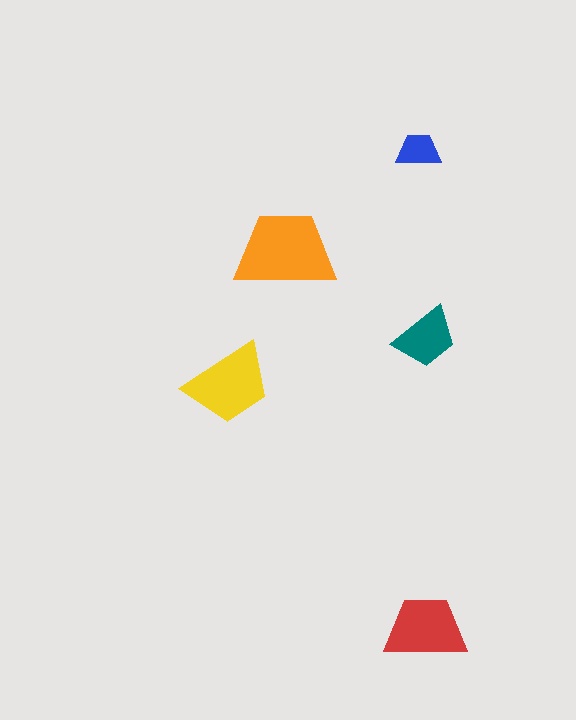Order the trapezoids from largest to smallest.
the orange one, the yellow one, the red one, the teal one, the blue one.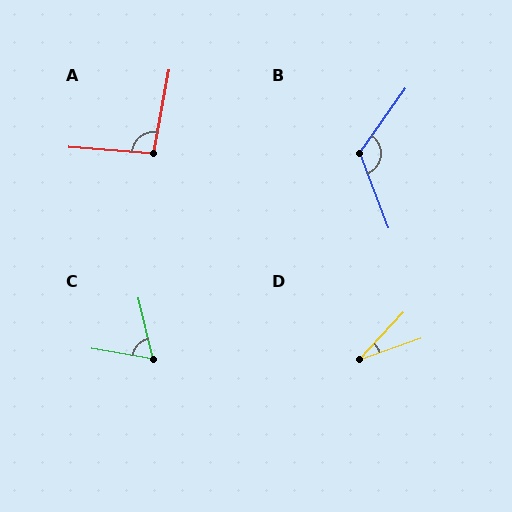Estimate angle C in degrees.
Approximately 67 degrees.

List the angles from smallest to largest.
D (28°), C (67°), A (96°), B (124°).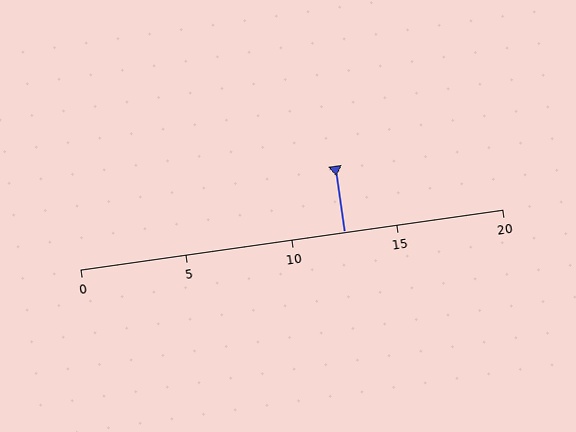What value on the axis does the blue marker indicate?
The marker indicates approximately 12.5.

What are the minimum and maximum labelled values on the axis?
The axis runs from 0 to 20.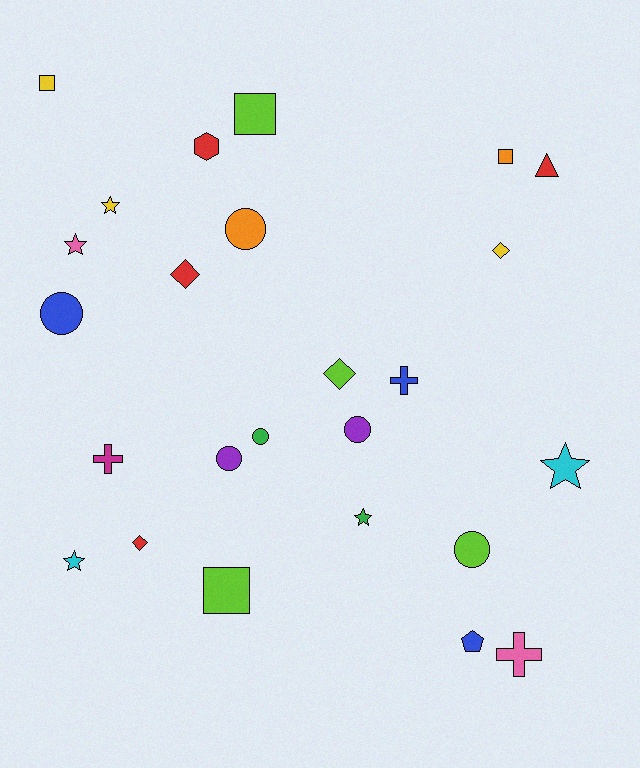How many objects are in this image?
There are 25 objects.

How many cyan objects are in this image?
There are 2 cyan objects.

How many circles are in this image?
There are 6 circles.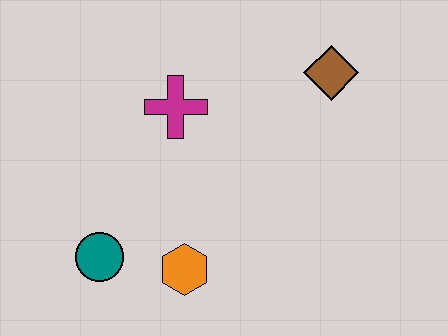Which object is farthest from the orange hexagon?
The brown diamond is farthest from the orange hexagon.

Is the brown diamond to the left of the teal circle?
No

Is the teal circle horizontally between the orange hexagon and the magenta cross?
No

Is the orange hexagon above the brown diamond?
No